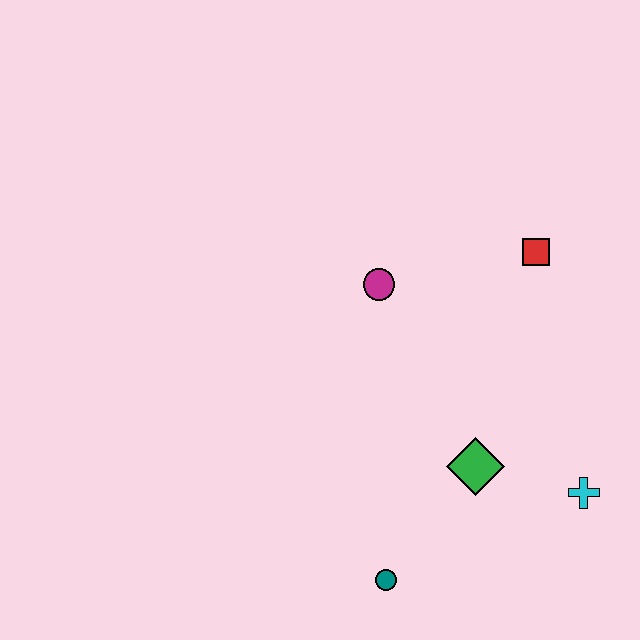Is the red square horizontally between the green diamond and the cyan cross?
Yes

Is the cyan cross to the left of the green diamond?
No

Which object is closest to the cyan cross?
The green diamond is closest to the cyan cross.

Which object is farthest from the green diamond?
The red square is farthest from the green diamond.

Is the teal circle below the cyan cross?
Yes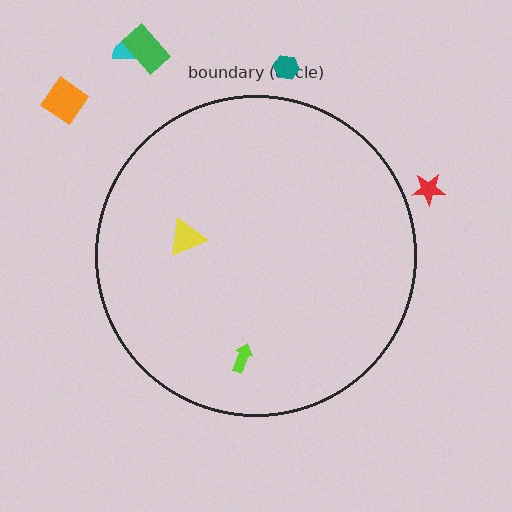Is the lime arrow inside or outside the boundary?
Inside.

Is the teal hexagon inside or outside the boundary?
Outside.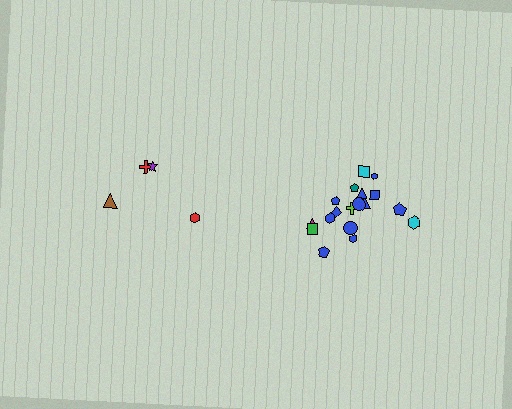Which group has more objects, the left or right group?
The right group.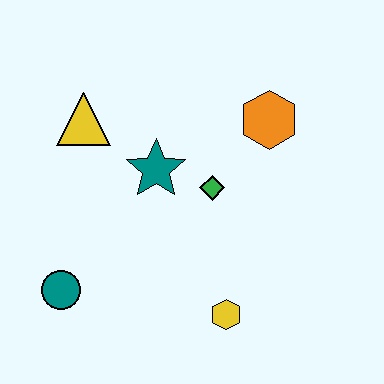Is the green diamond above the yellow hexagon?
Yes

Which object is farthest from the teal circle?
The orange hexagon is farthest from the teal circle.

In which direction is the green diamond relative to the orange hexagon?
The green diamond is below the orange hexagon.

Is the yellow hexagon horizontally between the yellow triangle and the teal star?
No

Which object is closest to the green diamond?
The teal star is closest to the green diamond.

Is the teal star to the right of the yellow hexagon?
No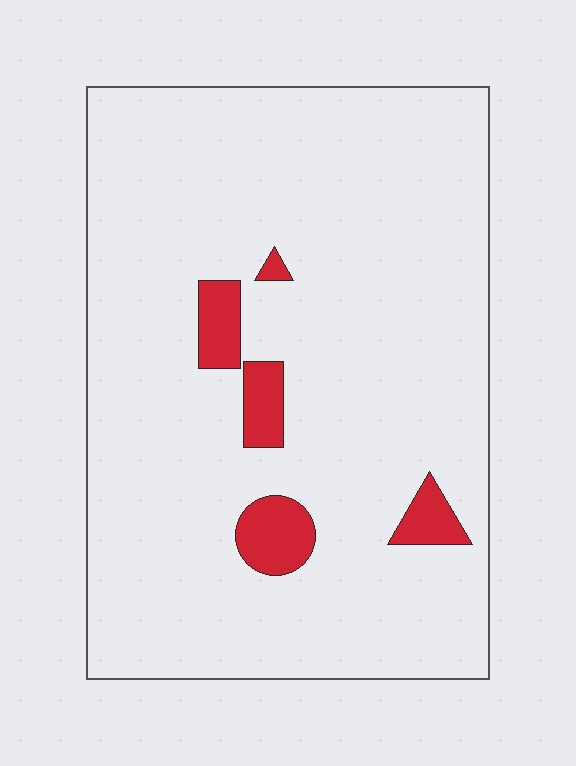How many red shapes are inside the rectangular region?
5.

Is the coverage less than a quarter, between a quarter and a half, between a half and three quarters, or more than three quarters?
Less than a quarter.